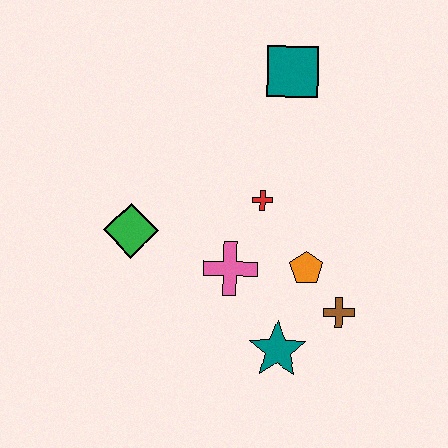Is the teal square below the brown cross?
No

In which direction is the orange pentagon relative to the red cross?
The orange pentagon is below the red cross.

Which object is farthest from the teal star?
The teal square is farthest from the teal star.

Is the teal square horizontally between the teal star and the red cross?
No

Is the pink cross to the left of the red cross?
Yes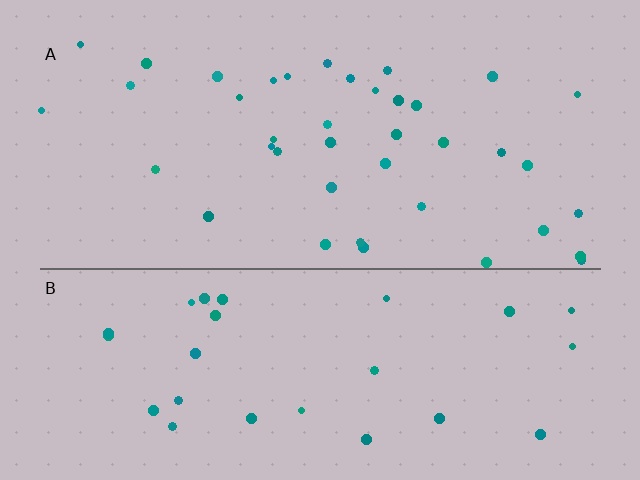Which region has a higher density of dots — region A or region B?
A (the top).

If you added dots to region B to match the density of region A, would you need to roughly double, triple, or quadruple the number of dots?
Approximately double.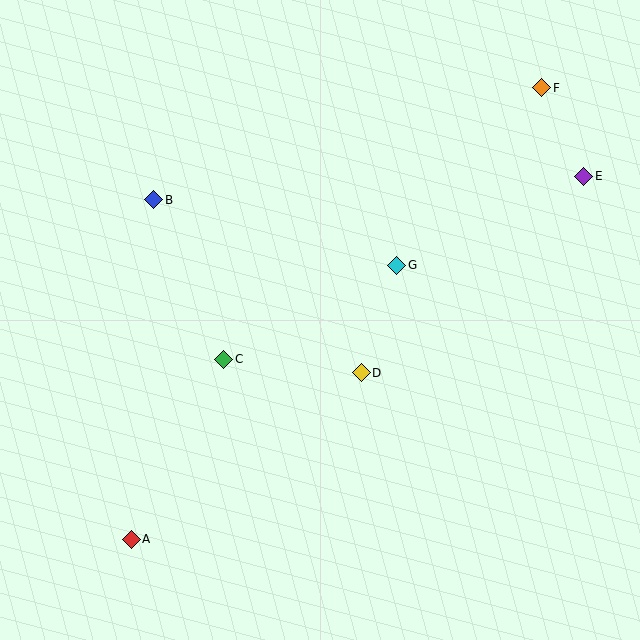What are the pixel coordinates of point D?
Point D is at (361, 373).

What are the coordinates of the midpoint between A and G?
The midpoint between A and G is at (264, 402).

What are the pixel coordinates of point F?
Point F is at (542, 88).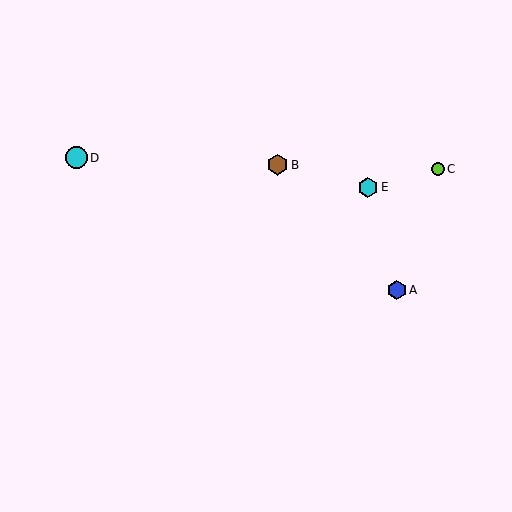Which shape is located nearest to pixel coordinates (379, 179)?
The cyan hexagon (labeled E) at (368, 187) is nearest to that location.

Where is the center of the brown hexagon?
The center of the brown hexagon is at (278, 165).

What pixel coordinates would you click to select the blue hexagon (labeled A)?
Click at (397, 290) to select the blue hexagon A.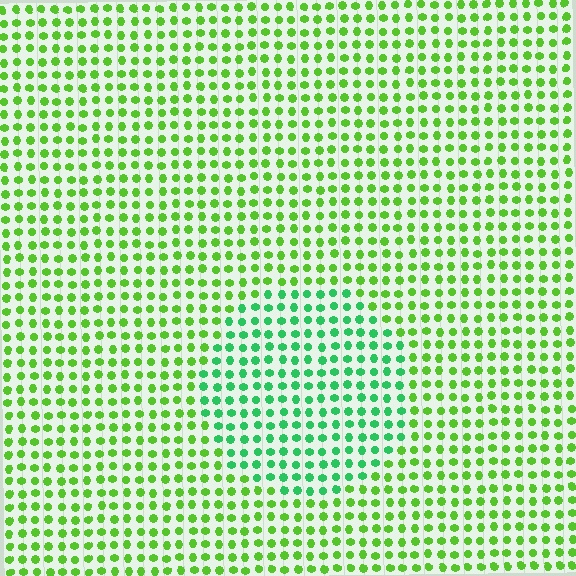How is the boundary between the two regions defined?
The boundary is defined purely by a slight shift in hue (about 37 degrees). Spacing, size, and orientation are identical on both sides.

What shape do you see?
I see a circle.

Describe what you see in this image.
The image is filled with small lime elements in a uniform arrangement. A circle-shaped region is visible where the elements are tinted to a slightly different hue, forming a subtle color boundary.